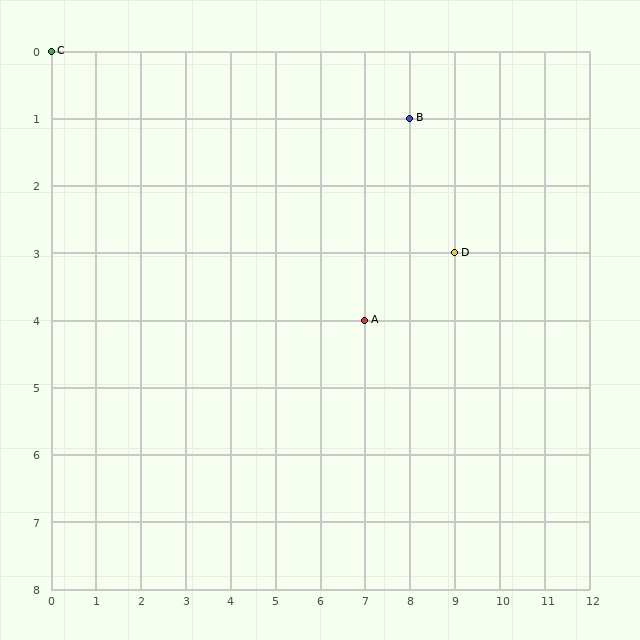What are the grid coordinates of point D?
Point D is at grid coordinates (9, 3).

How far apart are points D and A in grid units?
Points D and A are 2 columns and 1 row apart (about 2.2 grid units diagonally).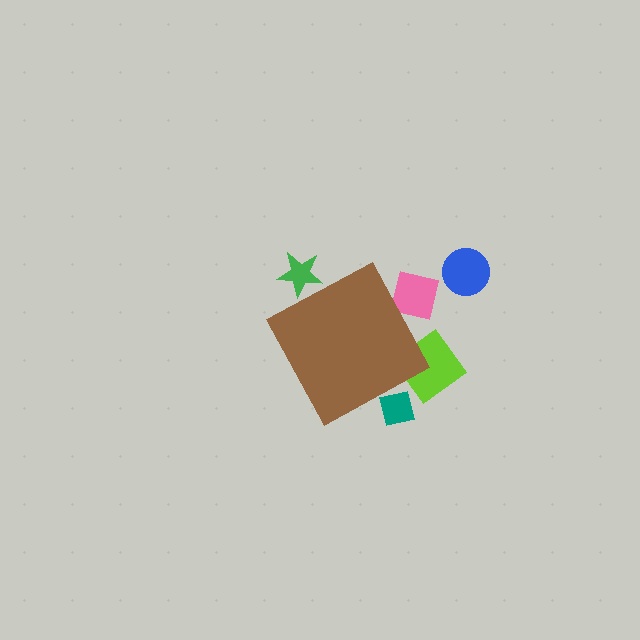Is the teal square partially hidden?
Yes, the teal square is partially hidden behind the brown diamond.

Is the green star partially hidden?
Yes, the green star is partially hidden behind the brown diamond.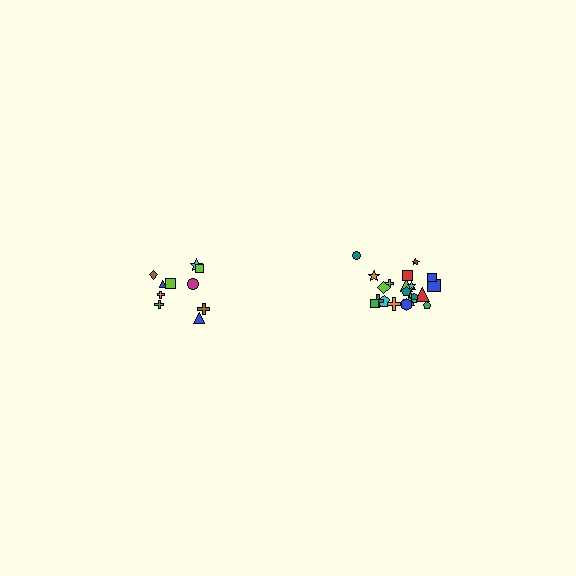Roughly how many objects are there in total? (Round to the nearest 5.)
Roughly 30 objects in total.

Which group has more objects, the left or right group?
The right group.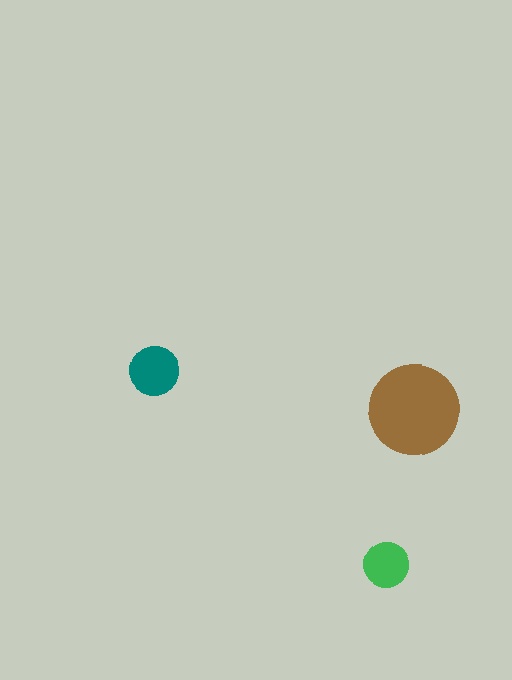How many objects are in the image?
There are 3 objects in the image.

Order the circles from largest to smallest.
the brown one, the teal one, the green one.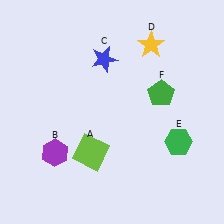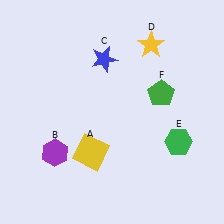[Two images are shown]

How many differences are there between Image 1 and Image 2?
There is 1 difference between the two images.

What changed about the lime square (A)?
In Image 1, A is lime. In Image 2, it changed to yellow.